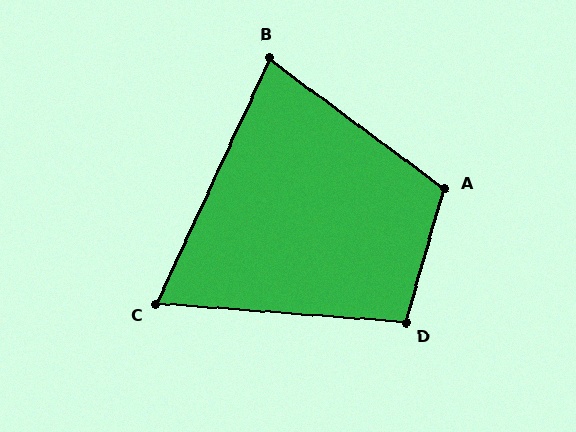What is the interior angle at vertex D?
Approximately 102 degrees (obtuse).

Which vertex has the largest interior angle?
A, at approximately 111 degrees.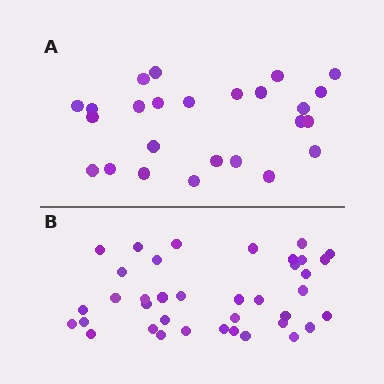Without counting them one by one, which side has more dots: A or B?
Region B (the bottom region) has more dots.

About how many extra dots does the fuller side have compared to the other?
Region B has approximately 15 more dots than region A.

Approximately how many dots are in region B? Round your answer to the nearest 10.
About 40 dots. (The exact count is 38, which rounds to 40.)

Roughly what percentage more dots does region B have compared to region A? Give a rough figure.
About 50% more.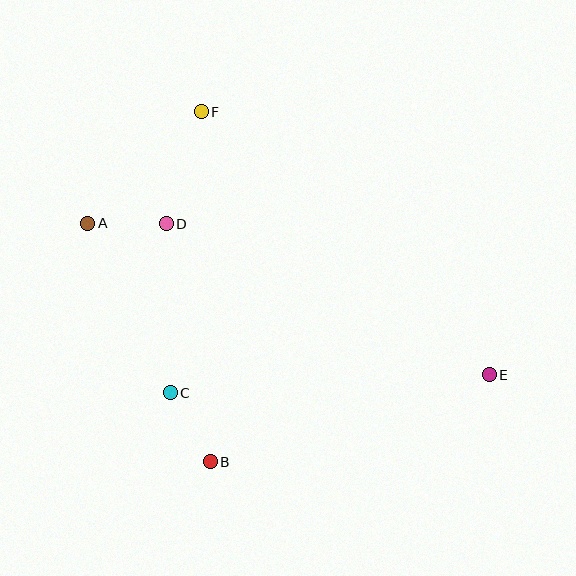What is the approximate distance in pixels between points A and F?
The distance between A and F is approximately 159 pixels.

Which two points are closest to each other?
Points A and D are closest to each other.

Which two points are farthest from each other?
Points A and E are farthest from each other.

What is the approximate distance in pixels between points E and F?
The distance between E and F is approximately 390 pixels.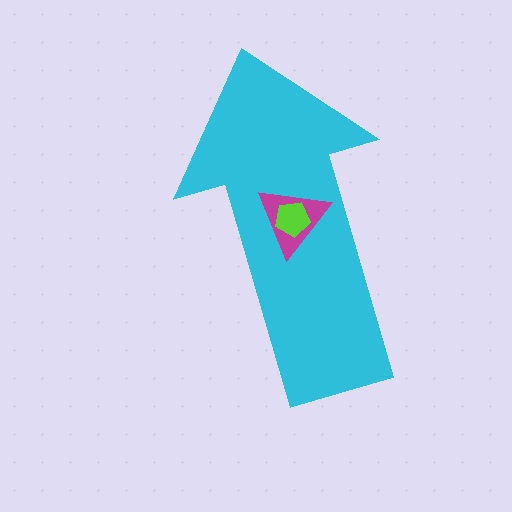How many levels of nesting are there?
3.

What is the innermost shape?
The lime pentagon.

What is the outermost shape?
The cyan arrow.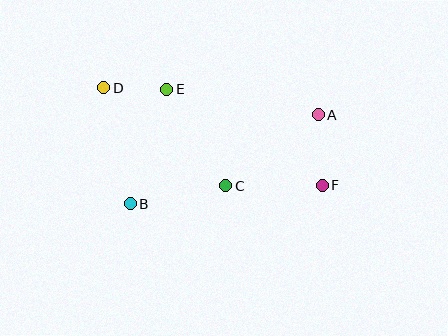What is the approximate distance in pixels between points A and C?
The distance between A and C is approximately 117 pixels.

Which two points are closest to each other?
Points D and E are closest to each other.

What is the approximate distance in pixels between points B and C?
The distance between B and C is approximately 97 pixels.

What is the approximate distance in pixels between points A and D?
The distance between A and D is approximately 216 pixels.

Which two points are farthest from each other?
Points D and F are farthest from each other.